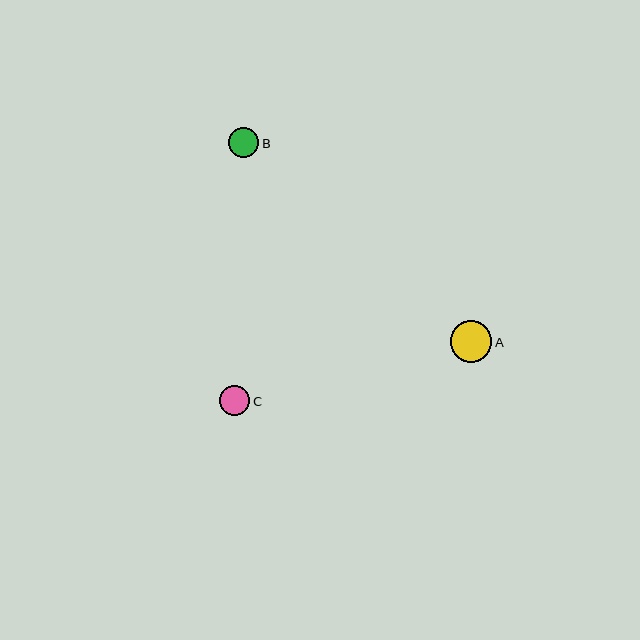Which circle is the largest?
Circle A is the largest with a size of approximately 41 pixels.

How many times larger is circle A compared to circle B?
Circle A is approximately 1.4 times the size of circle B.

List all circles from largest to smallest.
From largest to smallest: A, B, C.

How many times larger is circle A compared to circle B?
Circle A is approximately 1.4 times the size of circle B.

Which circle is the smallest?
Circle C is the smallest with a size of approximately 30 pixels.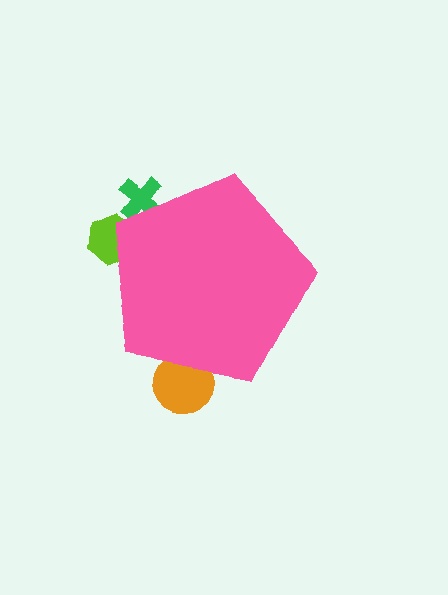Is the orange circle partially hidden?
Yes, the orange circle is partially hidden behind the pink pentagon.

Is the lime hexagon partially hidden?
Yes, the lime hexagon is partially hidden behind the pink pentagon.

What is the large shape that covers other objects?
A pink pentagon.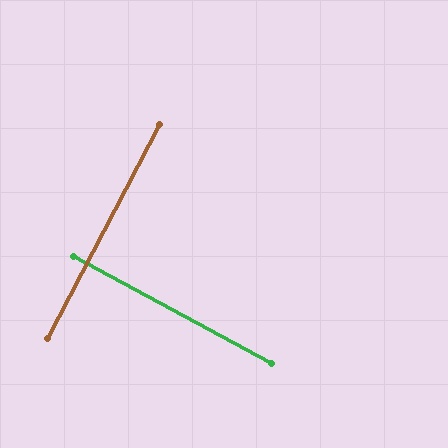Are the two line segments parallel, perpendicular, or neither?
Perpendicular — they meet at approximately 89°.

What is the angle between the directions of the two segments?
Approximately 89 degrees.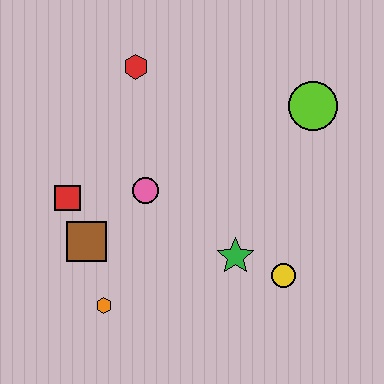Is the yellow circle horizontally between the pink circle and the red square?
No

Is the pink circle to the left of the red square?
No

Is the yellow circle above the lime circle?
No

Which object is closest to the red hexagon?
The pink circle is closest to the red hexagon.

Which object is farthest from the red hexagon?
The yellow circle is farthest from the red hexagon.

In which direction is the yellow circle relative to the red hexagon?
The yellow circle is below the red hexagon.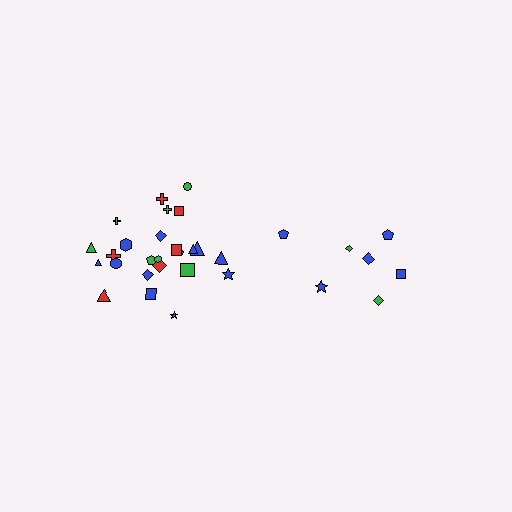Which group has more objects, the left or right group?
The left group.